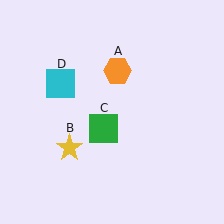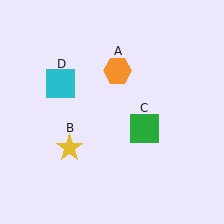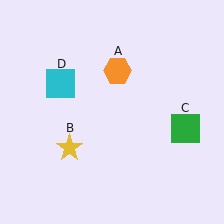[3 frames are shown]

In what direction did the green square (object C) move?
The green square (object C) moved right.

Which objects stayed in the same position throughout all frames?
Orange hexagon (object A) and yellow star (object B) and cyan square (object D) remained stationary.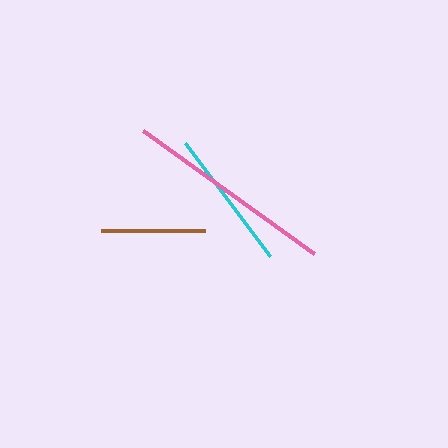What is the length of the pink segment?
The pink segment is approximately 210 pixels long.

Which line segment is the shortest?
The brown line is the shortest at approximately 103 pixels.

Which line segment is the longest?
The pink line is the longest at approximately 210 pixels.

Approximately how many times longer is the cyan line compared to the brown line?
The cyan line is approximately 1.4 times the length of the brown line.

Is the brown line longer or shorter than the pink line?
The pink line is longer than the brown line.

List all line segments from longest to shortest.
From longest to shortest: pink, cyan, brown.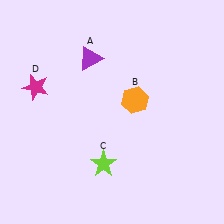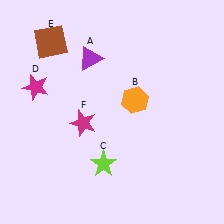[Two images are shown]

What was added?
A brown square (E), a magenta star (F) were added in Image 2.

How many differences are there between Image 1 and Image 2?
There are 2 differences between the two images.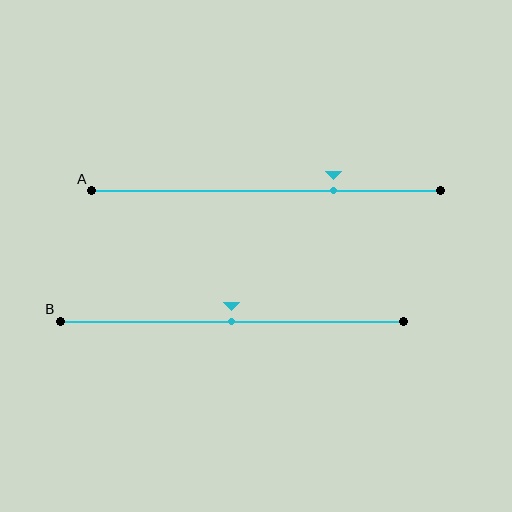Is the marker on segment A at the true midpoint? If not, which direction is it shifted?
No, the marker on segment A is shifted to the right by about 19% of the segment length.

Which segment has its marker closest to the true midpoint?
Segment B has its marker closest to the true midpoint.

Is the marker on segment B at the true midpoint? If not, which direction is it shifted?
Yes, the marker on segment B is at the true midpoint.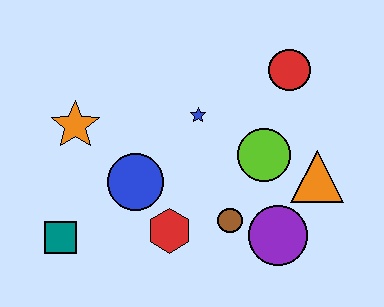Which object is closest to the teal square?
The blue circle is closest to the teal square.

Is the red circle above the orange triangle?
Yes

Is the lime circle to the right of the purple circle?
No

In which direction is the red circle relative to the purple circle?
The red circle is above the purple circle.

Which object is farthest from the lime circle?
The teal square is farthest from the lime circle.